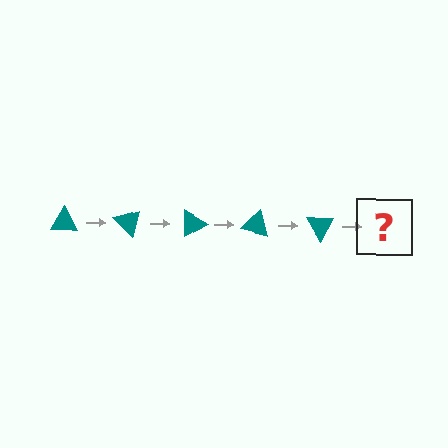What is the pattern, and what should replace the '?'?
The pattern is that the triangle rotates 45 degrees each step. The '?' should be a teal triangle rotated 225 degrees.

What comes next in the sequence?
The next element should be a teal triangle rotated 225 degrees.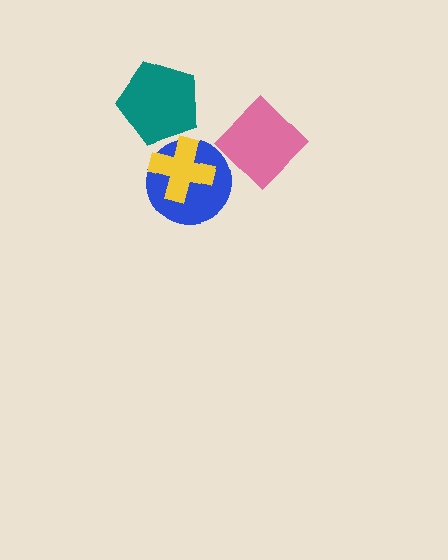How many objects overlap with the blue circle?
1 object overlaps with the blue circle.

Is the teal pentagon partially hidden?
No, no other shape covers it.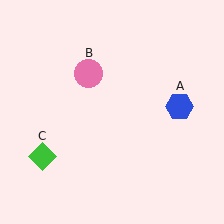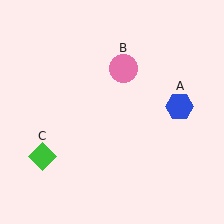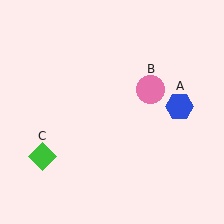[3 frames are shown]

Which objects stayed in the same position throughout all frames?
Blue hexagon (object A) and green diamond (object C) remained stationary.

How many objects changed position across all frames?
1 object changed position: pink circle (object B).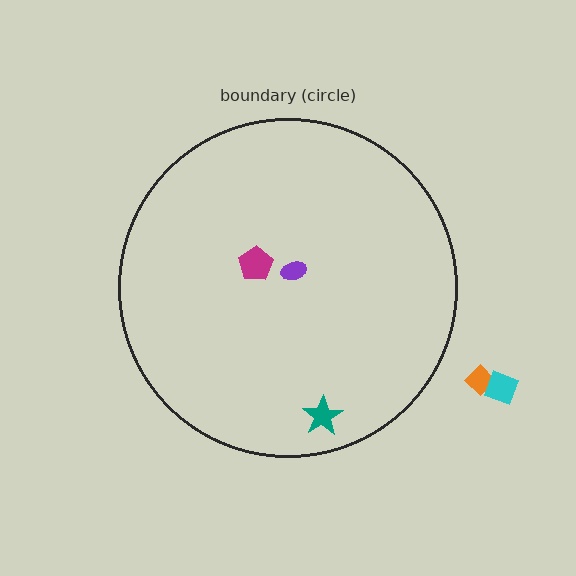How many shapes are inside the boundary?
3 inside, 2 outside.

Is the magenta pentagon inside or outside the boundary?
Inside.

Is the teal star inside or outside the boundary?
Inside.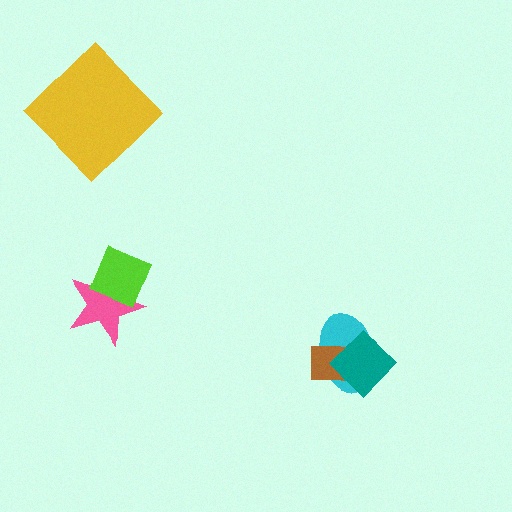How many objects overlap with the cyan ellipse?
2 objects overlap with the cyan ellipse.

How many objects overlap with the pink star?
1 object overlaps with the pink star.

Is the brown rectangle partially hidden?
Yes, it is partially covered by another shape.